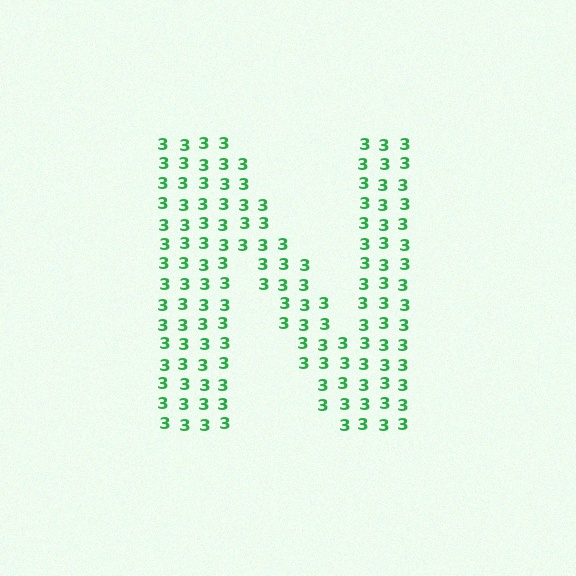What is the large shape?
The large shape is the letter N.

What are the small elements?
The small elements are digit 3's.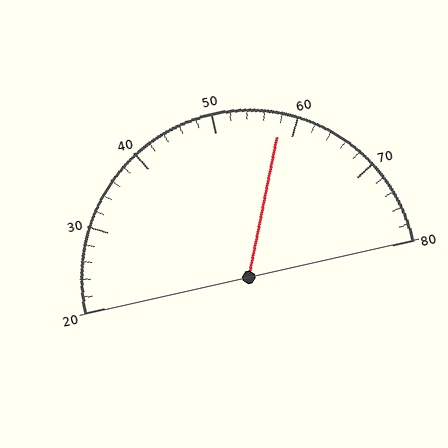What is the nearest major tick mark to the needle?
The nearest major tick mark is 60.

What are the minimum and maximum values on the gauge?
The gauge ranges from 20 to 80.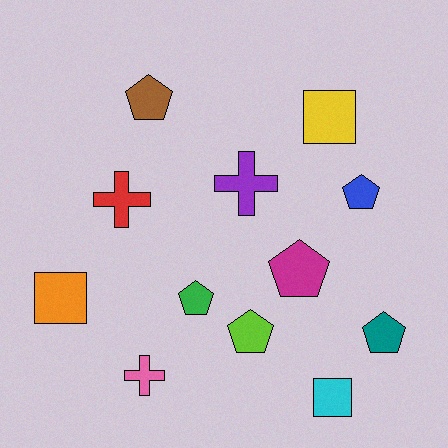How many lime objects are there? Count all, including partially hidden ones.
There is 1 lime object.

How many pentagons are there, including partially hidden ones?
There are 6 pentagons.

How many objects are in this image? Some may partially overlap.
There are 12 objects.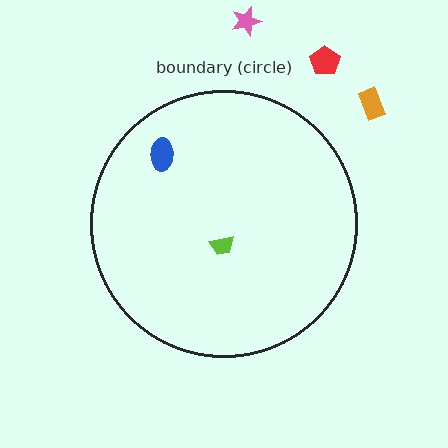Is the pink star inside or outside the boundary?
Outside.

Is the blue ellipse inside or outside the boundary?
Inside.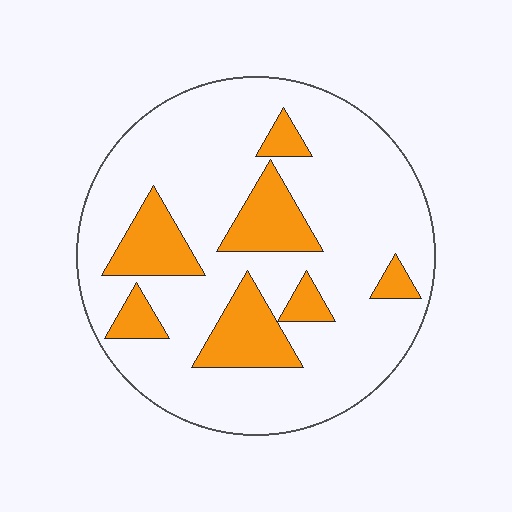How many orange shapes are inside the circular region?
7.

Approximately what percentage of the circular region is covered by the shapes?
Approximately 20%.